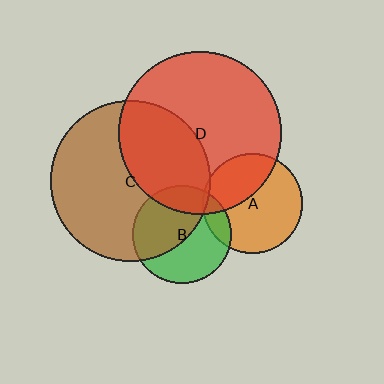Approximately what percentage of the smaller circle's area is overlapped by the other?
Approximately 35%.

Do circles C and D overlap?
Yes.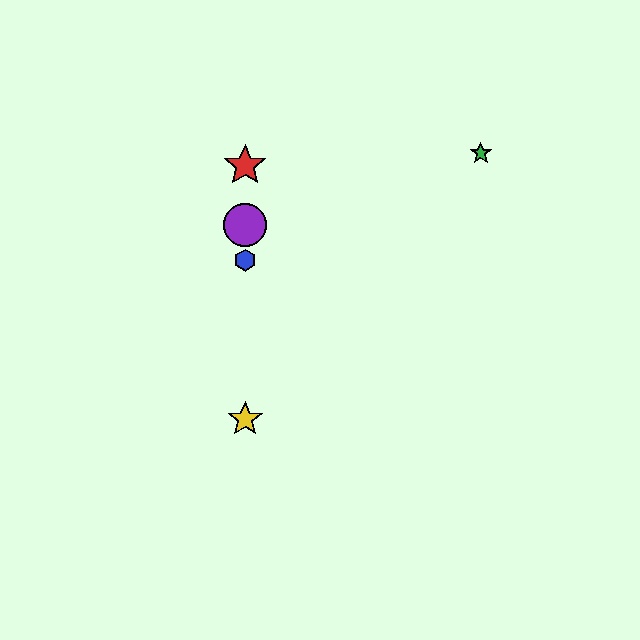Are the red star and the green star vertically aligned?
No, the red star is at x≈245 and the green star is at x≈481.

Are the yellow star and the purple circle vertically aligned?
Yes, both are at x≈245.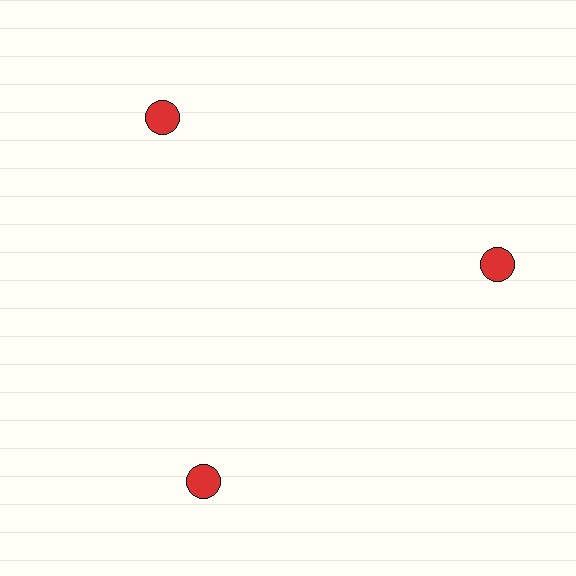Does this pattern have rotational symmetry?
Yes, this pattern has 3-fold rotational symmetry. It looks the same after rotating 120 degrees around the center.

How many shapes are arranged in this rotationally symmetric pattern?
There are 3 shapes, arranged in 3 groups of 1.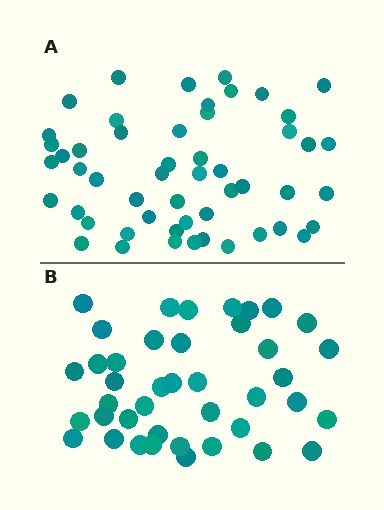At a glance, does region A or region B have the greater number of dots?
Region A (the top region) has more dots.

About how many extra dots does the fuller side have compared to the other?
Region A has roughly 12 or so more dots than region B.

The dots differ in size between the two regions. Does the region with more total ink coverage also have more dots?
No. Region B has more total ink coverage because its dots are larger, but region A actually contains more individual dots. Total area can be misleading — the number of items is what matters here.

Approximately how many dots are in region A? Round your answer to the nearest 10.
About 50 dots. (The exact count is 52, which rounds to 50.)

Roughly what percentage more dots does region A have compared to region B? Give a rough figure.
About 25% more.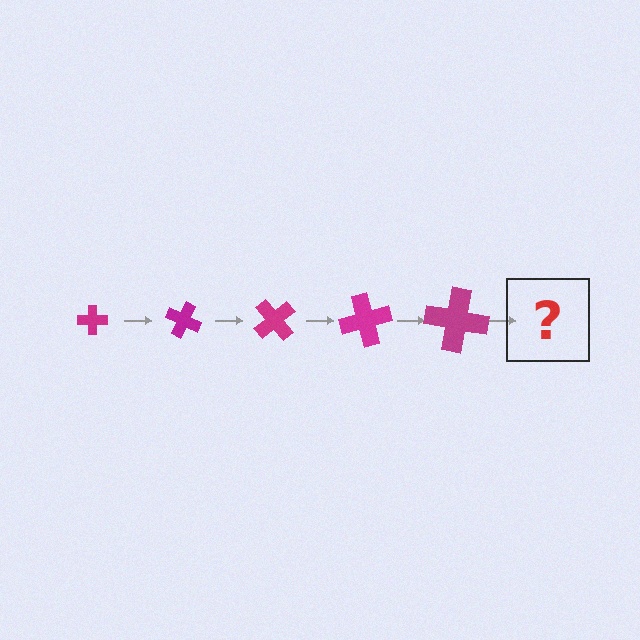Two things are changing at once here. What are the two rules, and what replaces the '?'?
The two rules are that the cross grows larger each step and it rotates 25 degrees each step. The '?' should be a cross, larger than the previous one and rotated 125 degrees from the start.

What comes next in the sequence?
The next element should be a cross, larger than the previous one and rotated 125 degrees from the start.